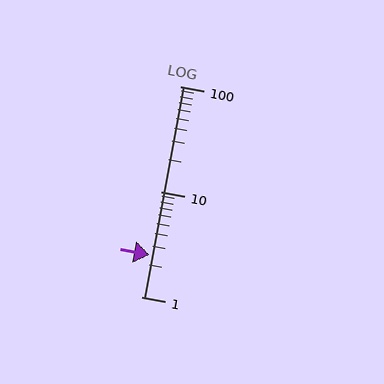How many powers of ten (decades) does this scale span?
The scale spans 2 decades, from 1 to 100.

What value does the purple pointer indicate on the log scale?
The pointer indicates approximately 2.5.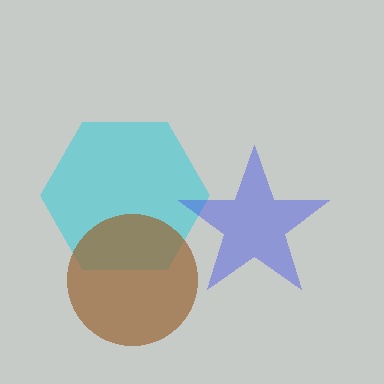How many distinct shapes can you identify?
There are 3 distinct shapes: a cyan hexagon, a blue star, a brown circle.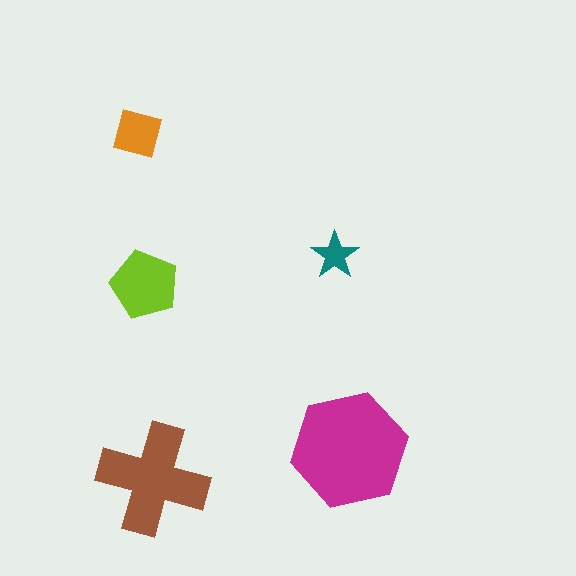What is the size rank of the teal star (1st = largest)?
5th.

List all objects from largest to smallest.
The magenta hexagon, the brown cross, the lime pentagon, the orange square, the teal star.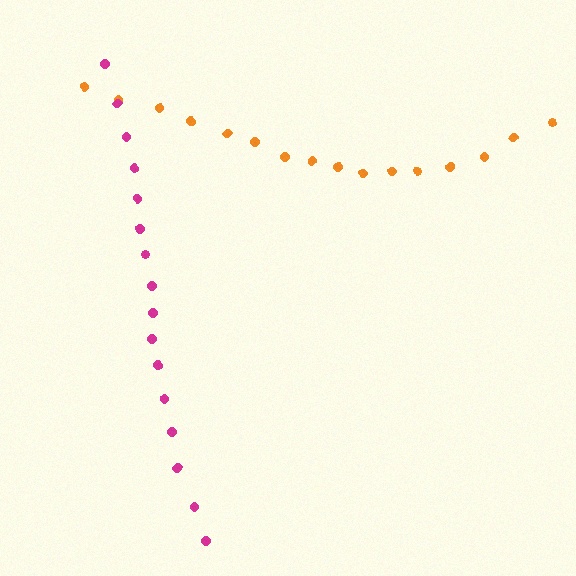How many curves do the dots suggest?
There are 2 distinct paths.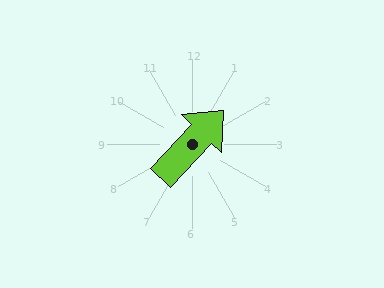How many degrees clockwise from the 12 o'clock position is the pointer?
Approximately 43 degrees.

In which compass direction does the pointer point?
Northeast.